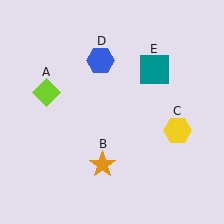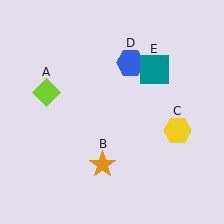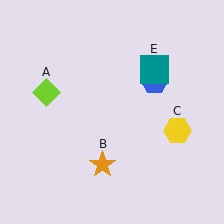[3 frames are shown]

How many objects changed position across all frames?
1 object changed position: blue hexagon (object D).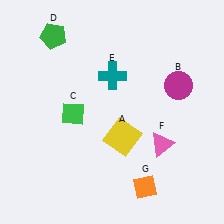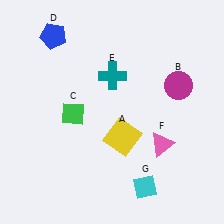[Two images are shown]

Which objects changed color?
D changed from green to blue. G changed from orange to cyan.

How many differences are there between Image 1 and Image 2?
There are 2 differences between the two images.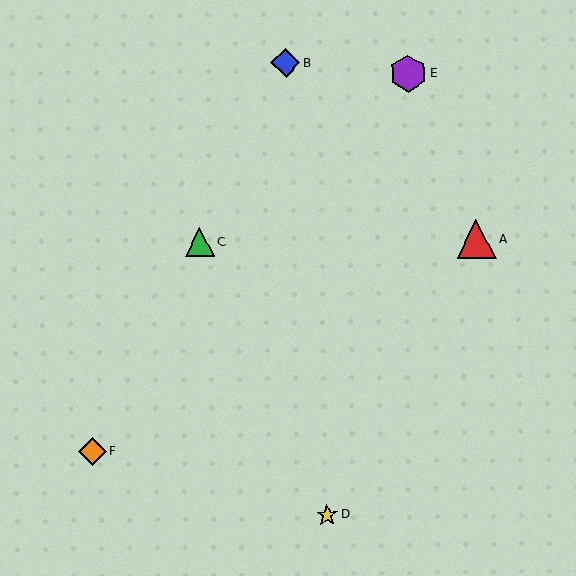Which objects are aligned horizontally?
Objects A, C are aligned horizontally.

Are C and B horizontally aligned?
No, C is at y≈242 and B is at y≈63.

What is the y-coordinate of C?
Object C is at y≈242.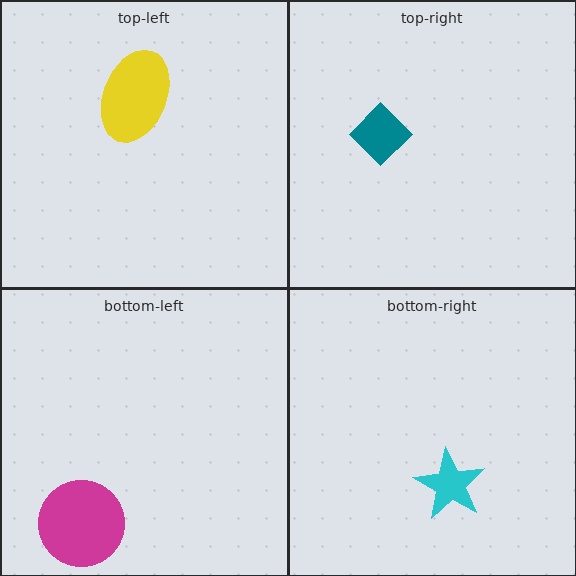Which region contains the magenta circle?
The bottom-left region.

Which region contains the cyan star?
The bottom-right region.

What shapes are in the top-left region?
The yellow ellipse.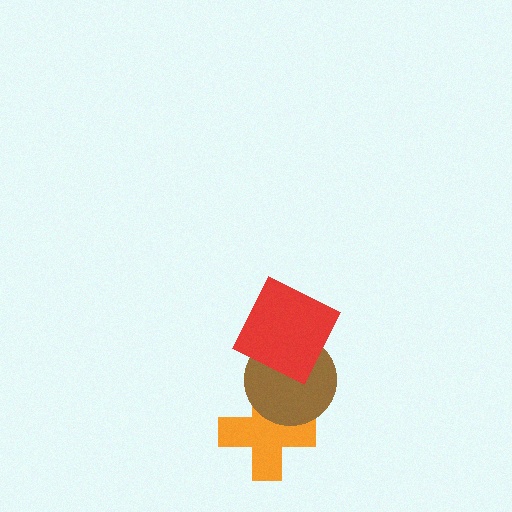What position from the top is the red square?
The red square is 1st from the top.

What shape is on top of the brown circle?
The red square is on top of the brown circle.